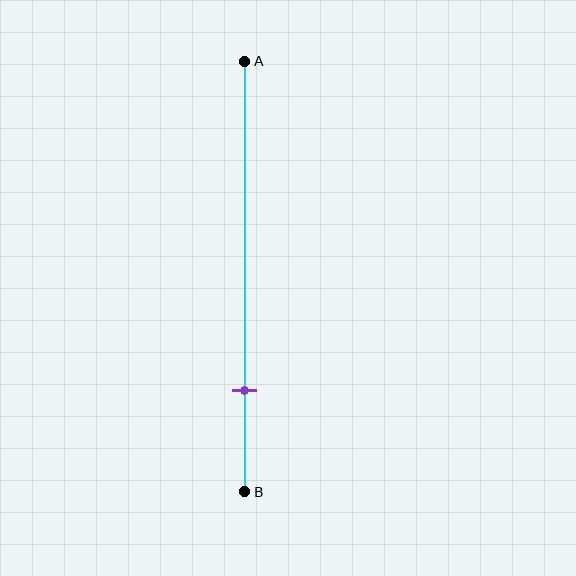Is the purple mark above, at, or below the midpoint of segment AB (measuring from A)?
The purple mark is below the midpoint of segment AB.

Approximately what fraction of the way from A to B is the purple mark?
The purple mark is approximately 75% of the way from A to B.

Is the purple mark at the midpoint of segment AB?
No, the mark is at about 75% from A, not at the 50% midpoint.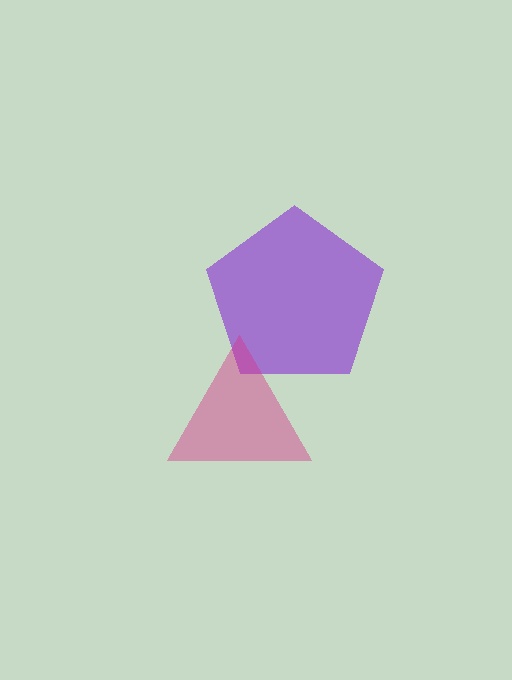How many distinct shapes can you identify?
There are 2 distinct shapes: a purple pentagon, a magenta triangle.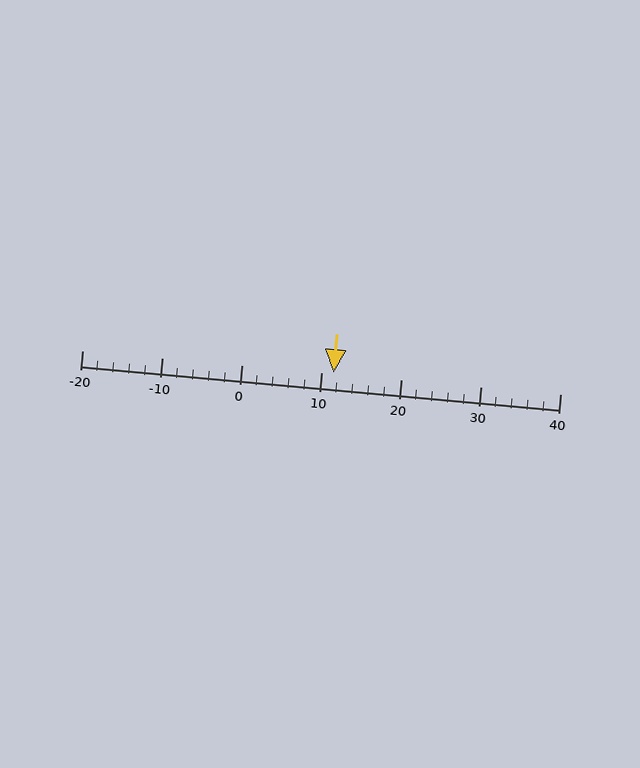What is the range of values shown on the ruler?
The ruler shows values from -20 to 40.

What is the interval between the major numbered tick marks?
The major tick marks are spaced 10 units apart.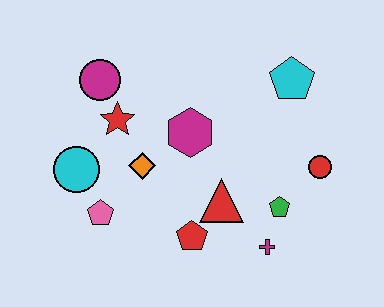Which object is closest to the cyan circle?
The pink pentagon is closest to the cyan circle.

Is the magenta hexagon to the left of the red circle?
Yes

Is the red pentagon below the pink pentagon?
Yes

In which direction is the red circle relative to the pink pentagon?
The red circle is to the right of the pink pentagon.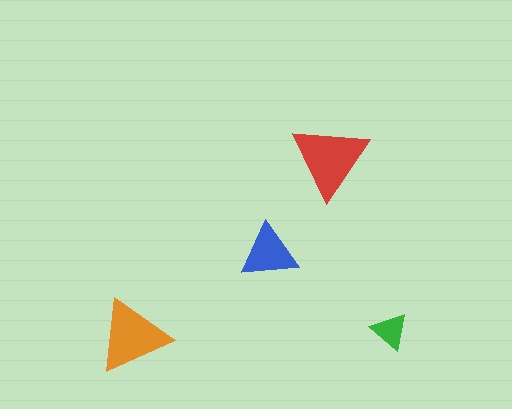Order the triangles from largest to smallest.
the red one, the orange one, the blue one, the green one.